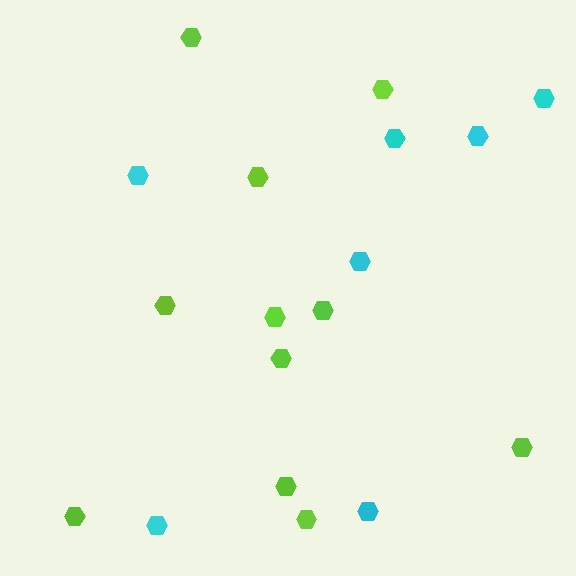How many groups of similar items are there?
There are 2 groups: one group of lime hexagons (11) and one group of cyan hexagons (7).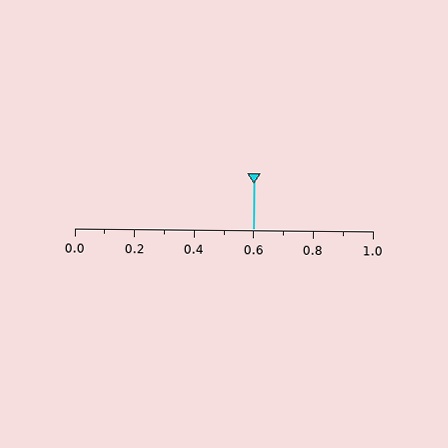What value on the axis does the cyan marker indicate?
The marker indicates approximately 0.6.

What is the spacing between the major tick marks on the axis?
The major ticks are spaced 0.2 apart.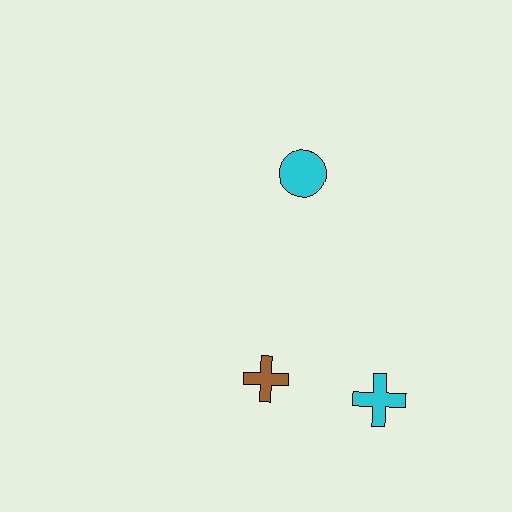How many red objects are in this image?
There are no red objects.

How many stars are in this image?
There are no stars.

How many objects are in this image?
There are 3 objects.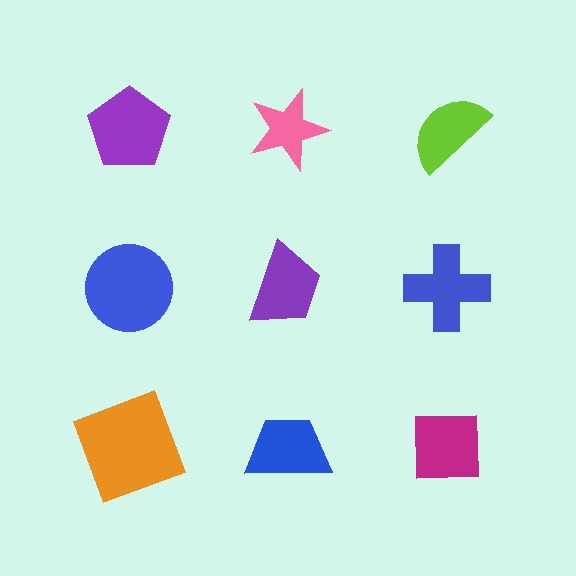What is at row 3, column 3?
A magenta square.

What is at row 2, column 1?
A blue circle.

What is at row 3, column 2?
A blue trapezoid.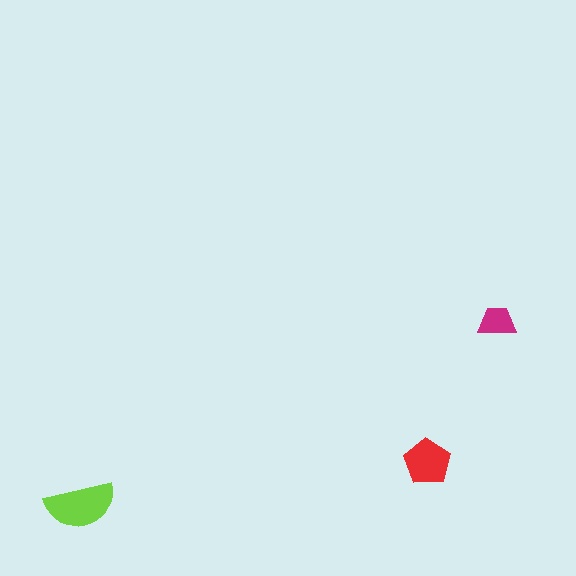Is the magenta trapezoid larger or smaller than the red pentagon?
Smaller.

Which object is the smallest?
The magenta trapezoid.